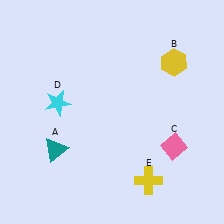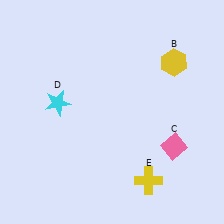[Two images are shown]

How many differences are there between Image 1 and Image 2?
There is 1 difference between the two images.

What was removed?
The teal triangle (A) was removed in Image 2.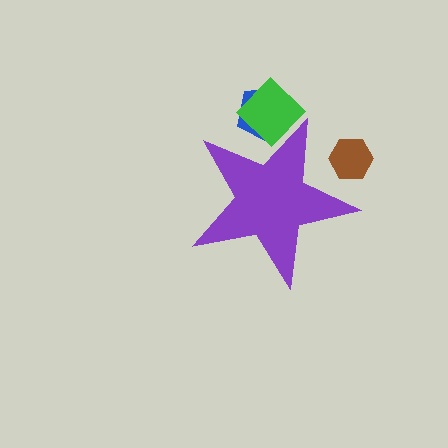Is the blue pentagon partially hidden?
Yes, the blue pentagon is partially hidden behind the purple star.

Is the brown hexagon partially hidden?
Yes, the brown hexagon is partially hidden behind the purple star.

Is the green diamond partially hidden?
Yes, the green diamond is partially hidden behind the purple star.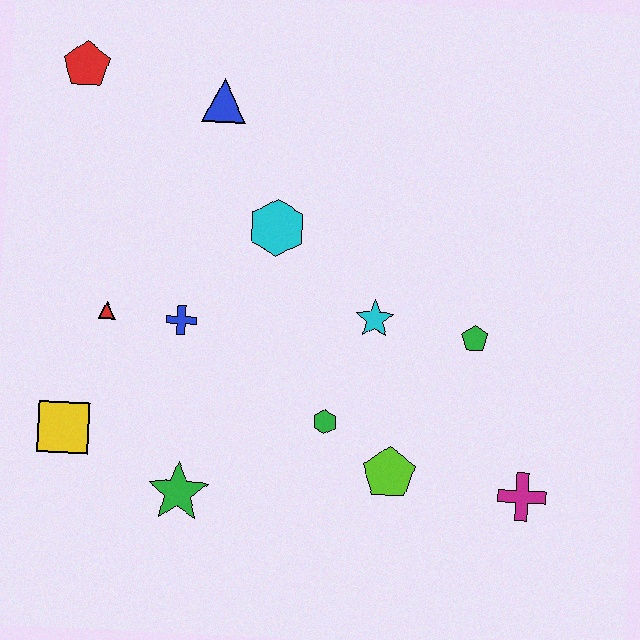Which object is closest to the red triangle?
The blue cross is closest to the red triangle.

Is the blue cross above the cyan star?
No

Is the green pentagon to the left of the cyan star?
No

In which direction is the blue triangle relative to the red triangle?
The blue triangle is above the red triangle.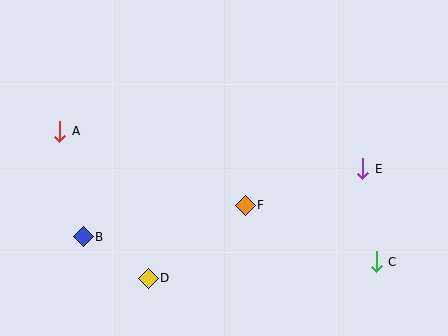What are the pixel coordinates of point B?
Point B is at (83, 237).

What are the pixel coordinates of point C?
Point C is at (376, 262).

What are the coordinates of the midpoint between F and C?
The midpoint between F and C is at (311, 234).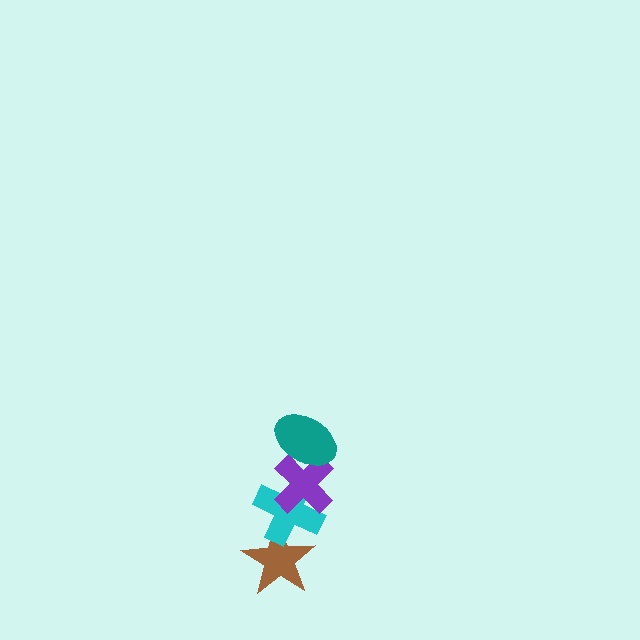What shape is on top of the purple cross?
The teal ellipse is on top of the purple cross.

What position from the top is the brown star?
The brown star is 4th from the top.